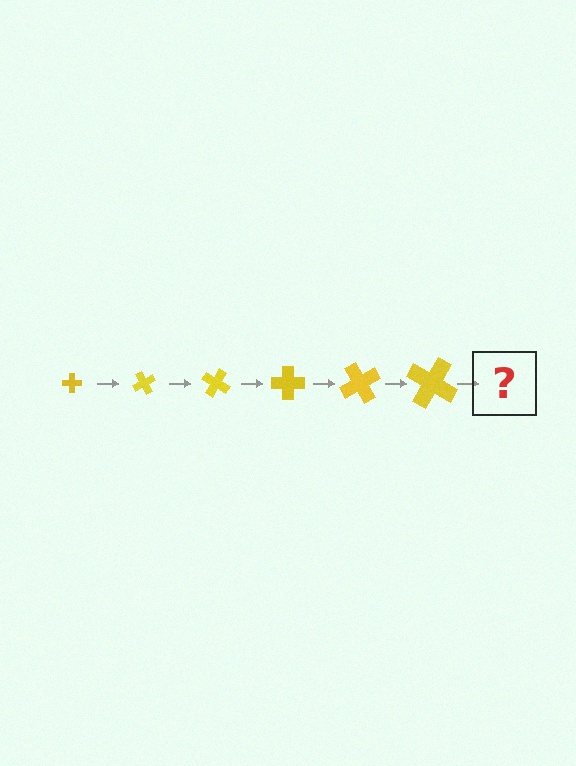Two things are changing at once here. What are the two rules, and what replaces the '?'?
The two rules are that the cross grows larger each step and it rotates 60 degrees each step. The '?' should be a cross, larger than the previous one and rotated 360 degrees from the start.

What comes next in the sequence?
The next element should be a cross, larger than the previous one and rotated 360 degrees from the start.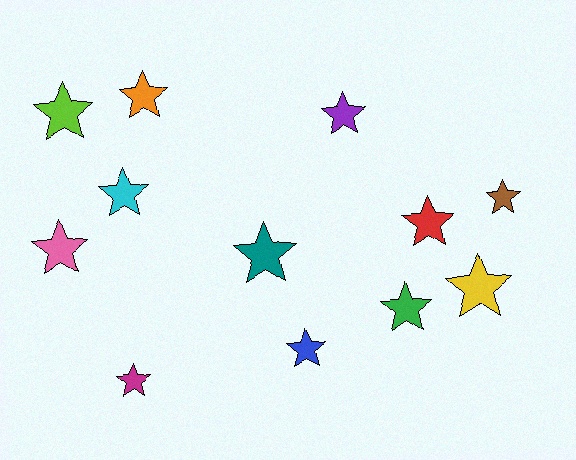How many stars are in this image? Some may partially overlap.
There are 12 stars.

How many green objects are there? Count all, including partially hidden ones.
There is 1 green object.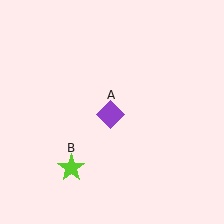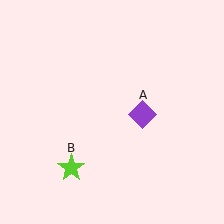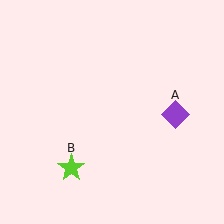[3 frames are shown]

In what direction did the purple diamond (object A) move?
The purple diamond (object A) moved right.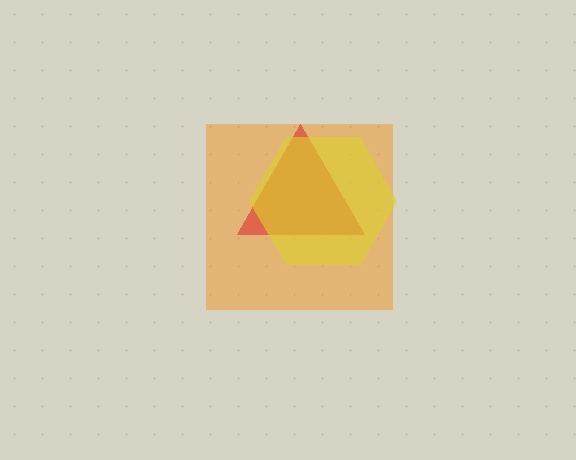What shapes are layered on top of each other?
The layered shapes are: an orange square, a red triangle, a yellow hexagon.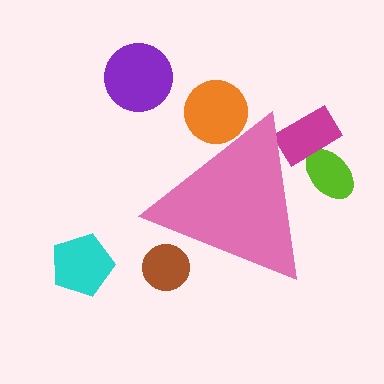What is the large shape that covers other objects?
A pink triangle.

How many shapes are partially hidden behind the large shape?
4 shapes are partially hidden.